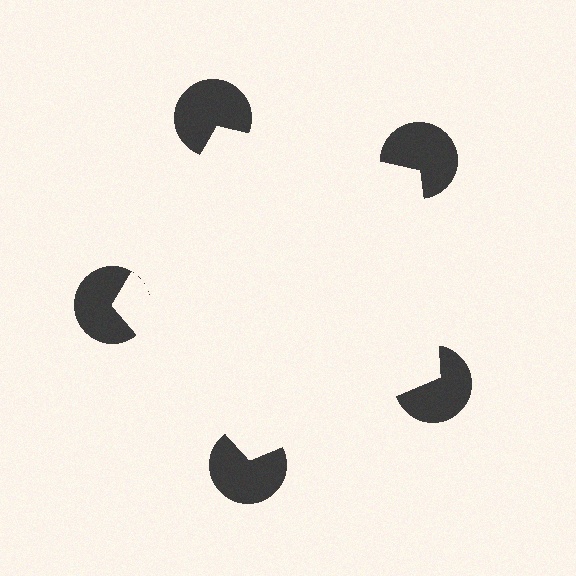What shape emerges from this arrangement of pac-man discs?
An illusory pentagon — its edges are inferred from the aligned wedge cuts in the pac-man discs, not physically drawn.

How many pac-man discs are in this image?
There are 5 — one at each vertex of the illusory pentagon.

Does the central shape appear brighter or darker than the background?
It typically appears slightly brighter than the background, even though no actual brightness change is drawn.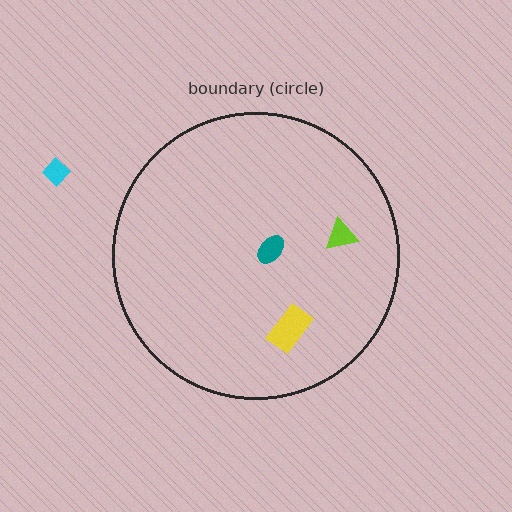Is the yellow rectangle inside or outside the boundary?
Inside.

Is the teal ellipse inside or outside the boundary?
Inside.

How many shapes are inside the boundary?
3 inside, 1 outside.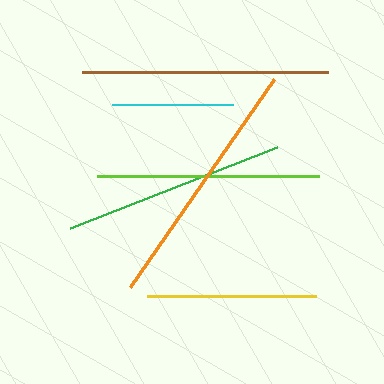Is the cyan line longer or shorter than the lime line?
The lime line is longer than the cyan line.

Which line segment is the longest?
The orange line is the longest at approximately 253 pixels.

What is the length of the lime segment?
The lime segment is approximately 222 pixels long.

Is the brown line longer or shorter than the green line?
The brown line is longer than the green line.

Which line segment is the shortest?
The cyan line is the shortest at approximately 121 pixels.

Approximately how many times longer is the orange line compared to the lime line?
The orange line is approximately 1.1 times the length of the lime line.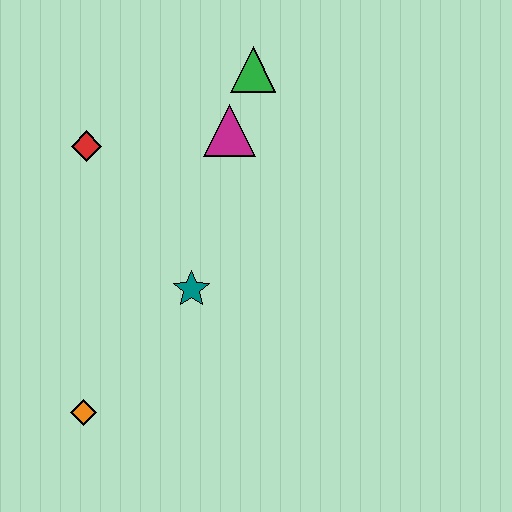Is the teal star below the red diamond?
Yes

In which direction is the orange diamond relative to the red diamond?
The orange diamond is below the red diamond.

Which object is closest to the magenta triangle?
The green triangle is closest to the magenta triangle.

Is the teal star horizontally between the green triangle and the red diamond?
Yes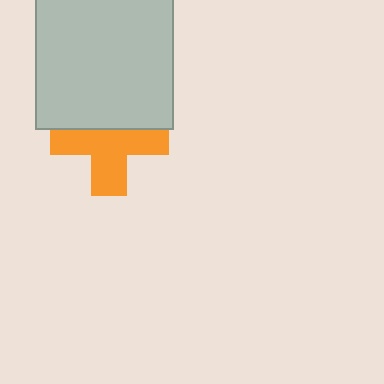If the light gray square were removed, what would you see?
You would see the complete orange cross.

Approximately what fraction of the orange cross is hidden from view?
Roughly 39% of the orange cross is hidden behind the light gray square.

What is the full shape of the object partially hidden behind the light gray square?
The partially hidden object is an orange cross.